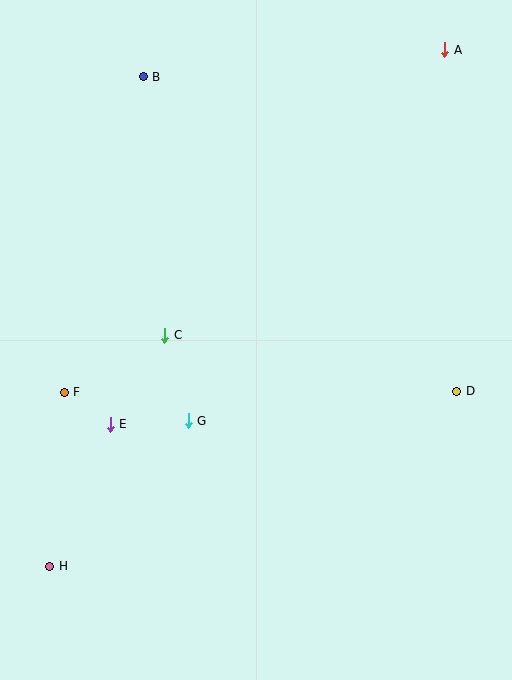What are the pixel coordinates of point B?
Point B is at (143, 77).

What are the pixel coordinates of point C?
Point C is at (165, 335).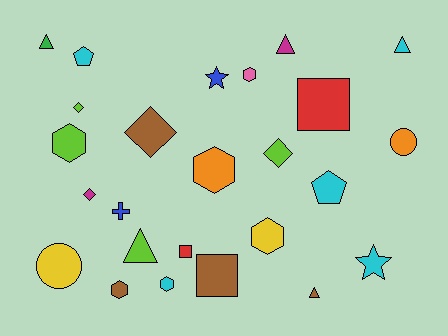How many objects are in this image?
There are 25 objects.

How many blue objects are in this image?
There are 2 blue objects.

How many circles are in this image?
There are 2 circles.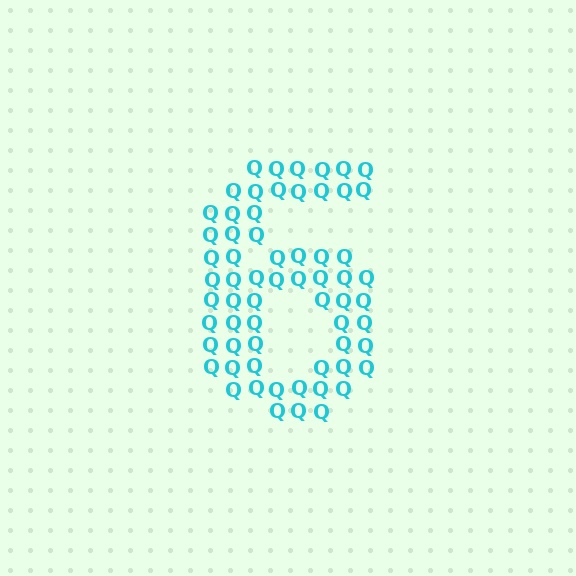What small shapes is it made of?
It is made of small letter Q's.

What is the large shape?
The large shape is the digit 6.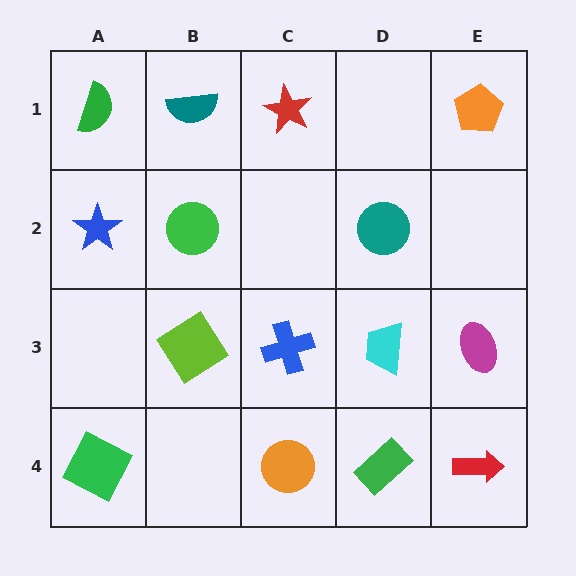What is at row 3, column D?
A cyan trapezoid.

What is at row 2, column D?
A teal circle.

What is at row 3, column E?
A magenta ellipse.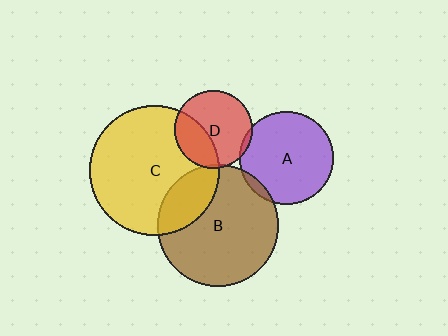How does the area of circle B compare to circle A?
Approximately 1.7 times.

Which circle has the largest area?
Circle C (yellow).